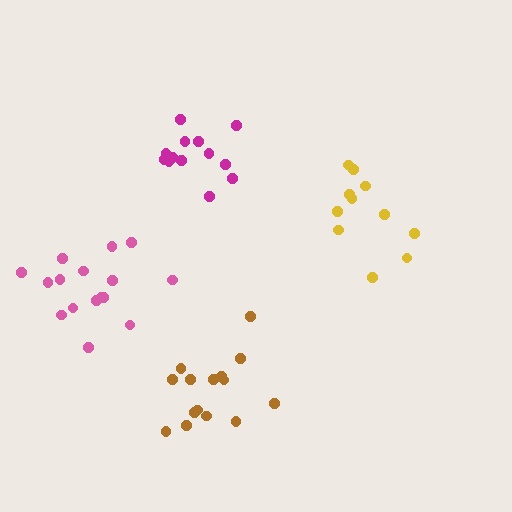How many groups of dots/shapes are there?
There are 4 groups.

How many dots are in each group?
Group 1: 15 dots, Group 2: 13 dots, Group 3: 11 dots, Group 4: 16 dots (55 total).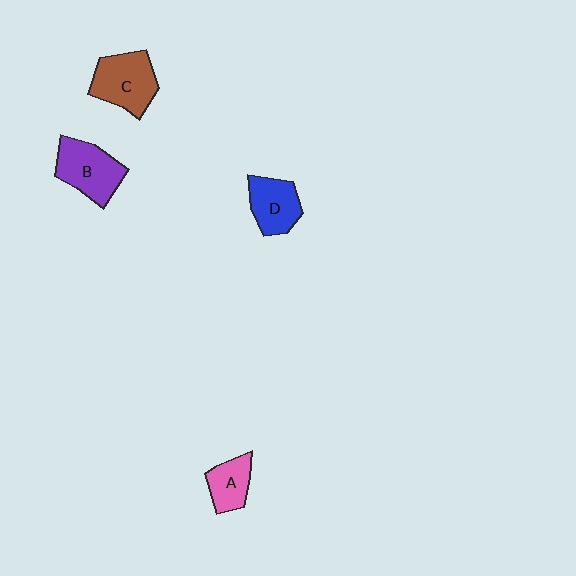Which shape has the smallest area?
Shape A (pink).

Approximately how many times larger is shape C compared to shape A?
Approximately 1.6 times.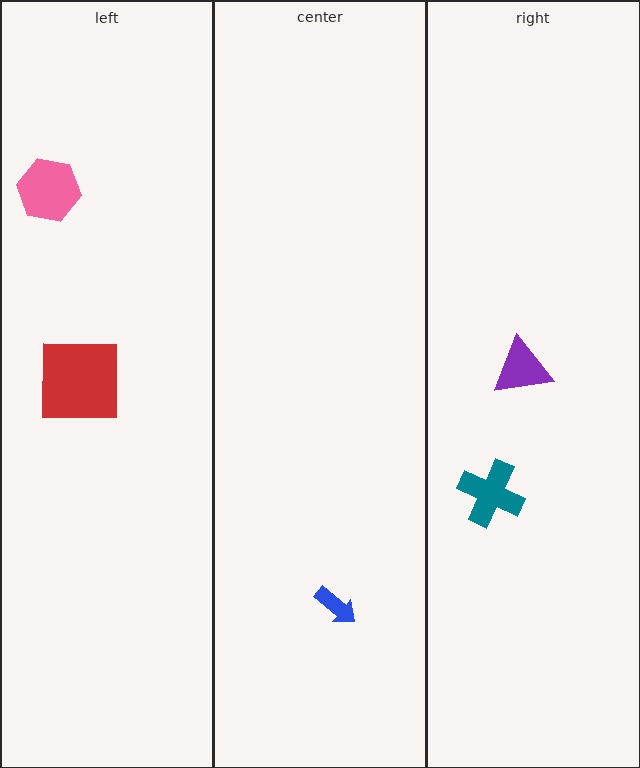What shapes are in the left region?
The red square, the pink hexagon.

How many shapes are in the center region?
1.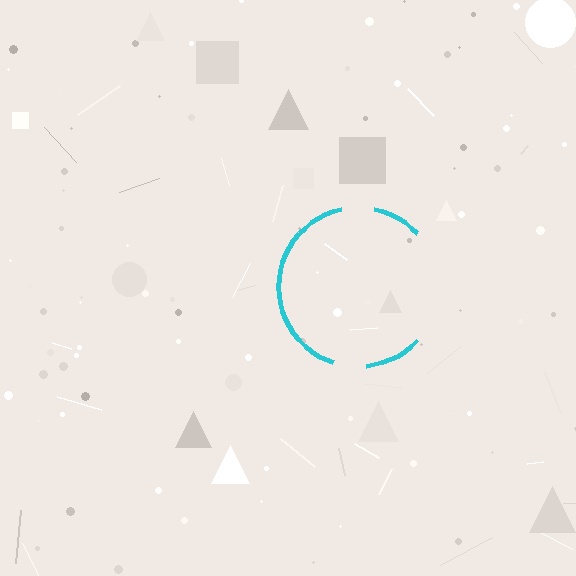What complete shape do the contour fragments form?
The contour fragments form a circle.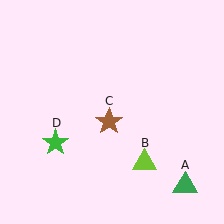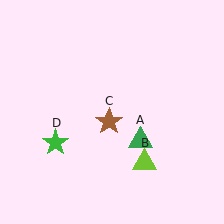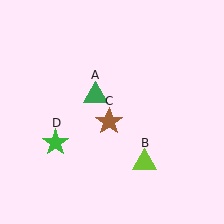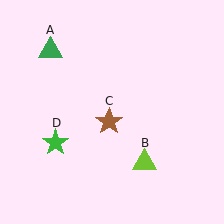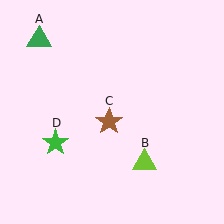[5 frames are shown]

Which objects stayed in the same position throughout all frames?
Lime triangle (object B) and brown star (object C) and green star (object D) remained stationary.